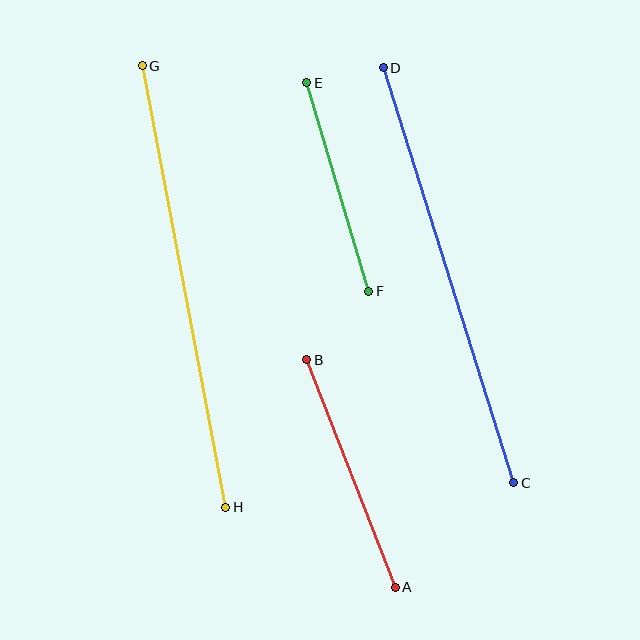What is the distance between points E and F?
The distance is approximately 217 pixels.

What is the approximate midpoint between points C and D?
The midpoint is at approximately (448, 275) pixels.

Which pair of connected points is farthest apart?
Points G and H are farthest apart.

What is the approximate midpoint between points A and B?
The midpoint is at approximately (351, 474) pixels.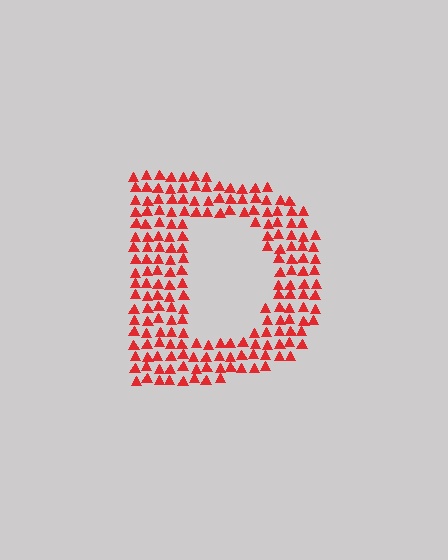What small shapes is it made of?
It is made of small triangles.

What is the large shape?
The large shape is the letter D.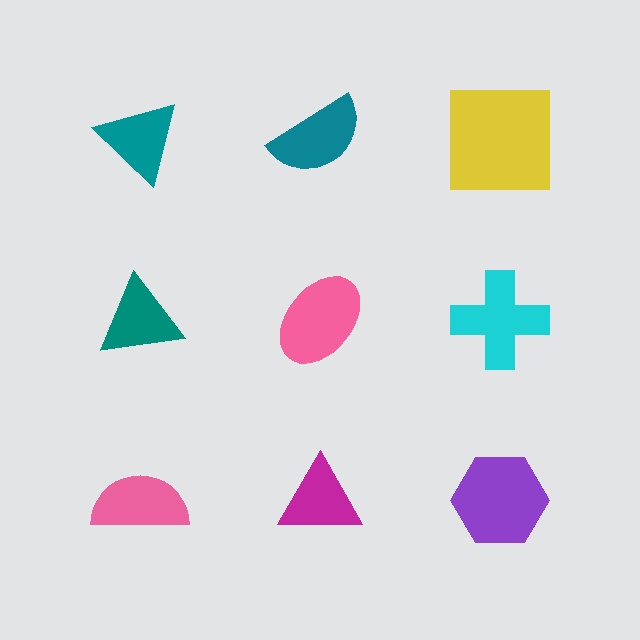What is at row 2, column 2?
A pink ellipse.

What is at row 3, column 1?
A pink semicircle.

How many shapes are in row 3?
3 shapes.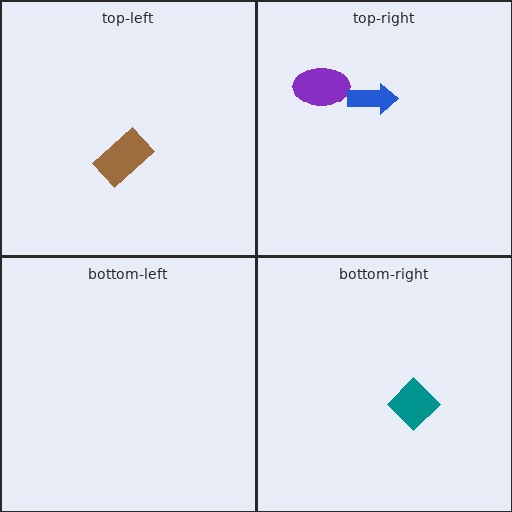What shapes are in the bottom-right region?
The teal diamond.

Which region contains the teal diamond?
The bottom-right region.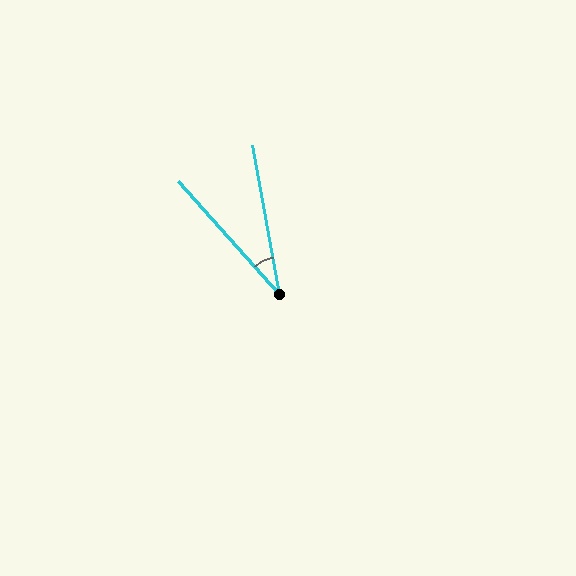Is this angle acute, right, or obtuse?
It is acute.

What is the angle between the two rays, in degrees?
Approximately 32 degrees.